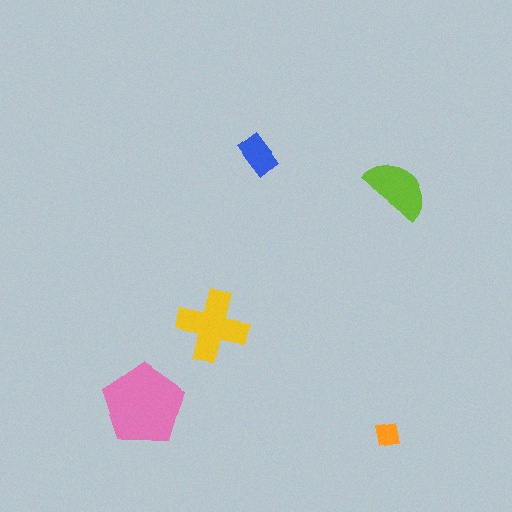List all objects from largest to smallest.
The pink pentagon, the yellow cross, the lime semicircle, the blue rectangle, the orange square.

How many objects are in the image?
There are 5 objects in the image.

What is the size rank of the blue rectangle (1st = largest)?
4th.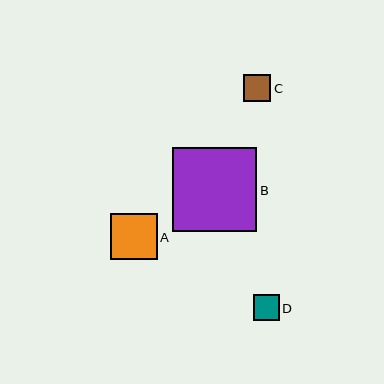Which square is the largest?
Square B is the largest with a size of approximately 85 pixels.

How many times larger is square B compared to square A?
Square B is approximately 1.8 times the size of square A.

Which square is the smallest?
Square D is the smallest with a size of approximately 26 pixels.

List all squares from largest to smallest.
From largest to smallest: B, A, C, D.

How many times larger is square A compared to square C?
Square A is approximately 1.7 times the size of square C.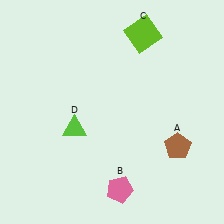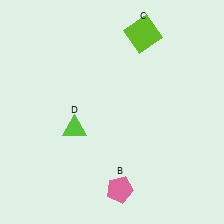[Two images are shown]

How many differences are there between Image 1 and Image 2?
There is 1 difference between the two images.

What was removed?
The brown pentagon (A) was removed in Image 2.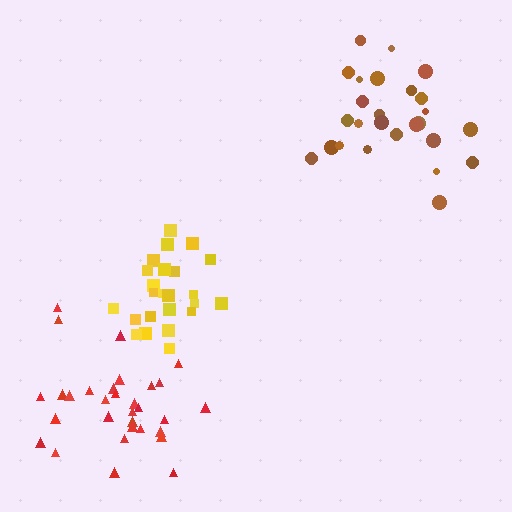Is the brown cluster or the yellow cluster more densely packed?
Yellow.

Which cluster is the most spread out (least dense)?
Brown.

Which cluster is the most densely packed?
Yellow.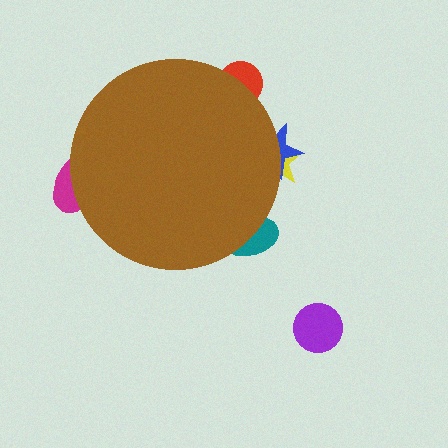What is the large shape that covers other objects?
A brown circle.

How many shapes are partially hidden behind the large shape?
5 shapes are partially hidden.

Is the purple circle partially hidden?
No, the purple circle is fully visible.